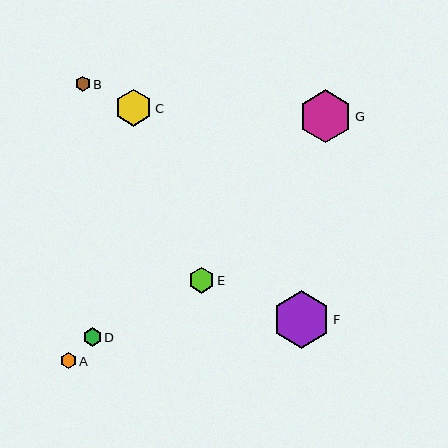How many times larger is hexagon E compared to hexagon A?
Hexagon E is approximately 1.6 times the size of hexagon A.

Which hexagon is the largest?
Hexagon F is the largest with a size of approximately 57 pixels.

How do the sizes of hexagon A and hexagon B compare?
Hexagon A and hexagon B are approximately the same size.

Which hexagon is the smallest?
Hexagon B is the smallest with a size of approximately 15 pixels.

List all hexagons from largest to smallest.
From largest to smallest: F, G, C, E, D, A, B.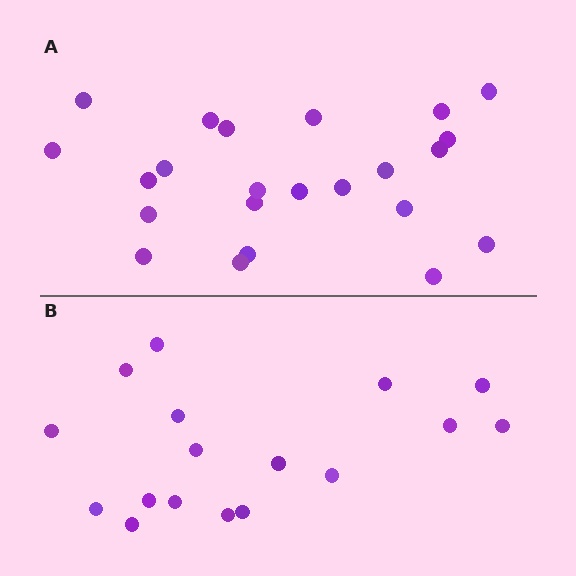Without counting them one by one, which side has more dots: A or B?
Region A (the top region) has more dots.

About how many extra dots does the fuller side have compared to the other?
Region A has about 6 more dots than region B.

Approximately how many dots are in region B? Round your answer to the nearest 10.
About 20 dots. (The exact count is 17, which rounds to 20.)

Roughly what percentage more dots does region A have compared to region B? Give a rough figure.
About 35% more.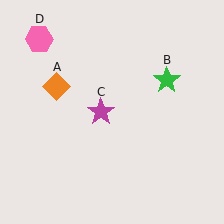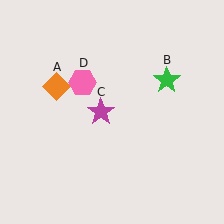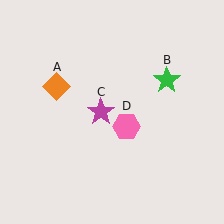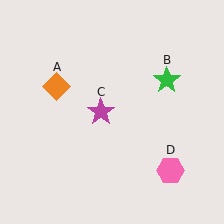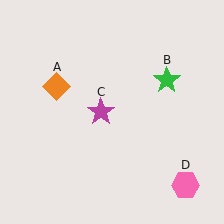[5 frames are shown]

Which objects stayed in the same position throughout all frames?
Orange diamond (object A) and green star (object B) and magenta star (object C) remained stationary.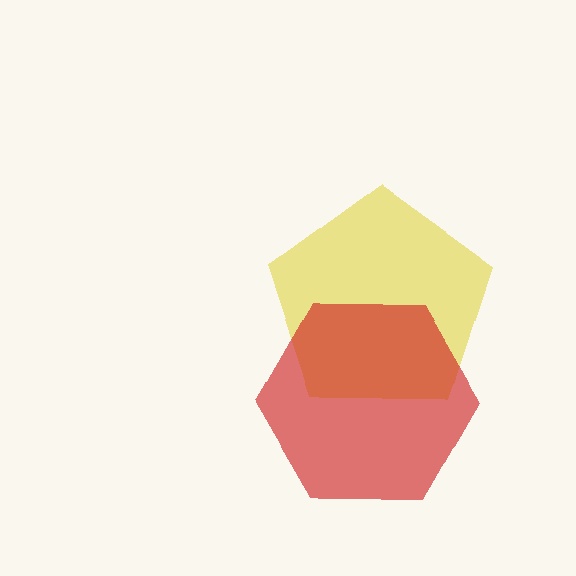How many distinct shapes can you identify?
There are 2 distinct shapes: a yellow pentagon, a red hexagon.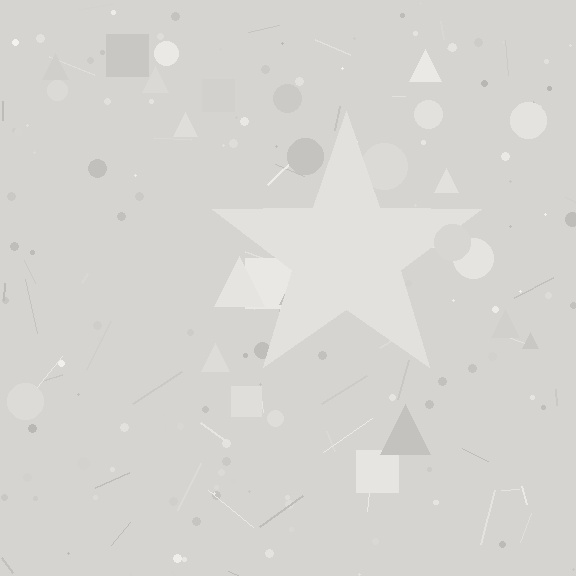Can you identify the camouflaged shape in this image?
The camouflaged shape is a star.